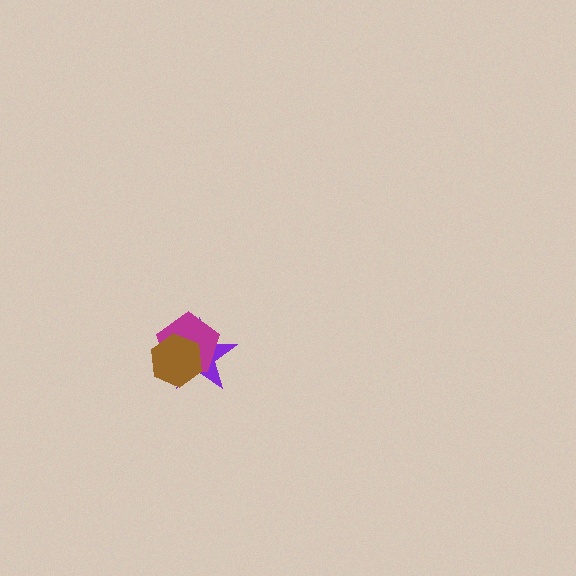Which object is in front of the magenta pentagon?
The brown hexagon is in front of the magenta pentagon.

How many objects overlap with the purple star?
2 objects overlap with the purple star.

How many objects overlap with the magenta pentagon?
2 objects overlap with the magenta pentagon.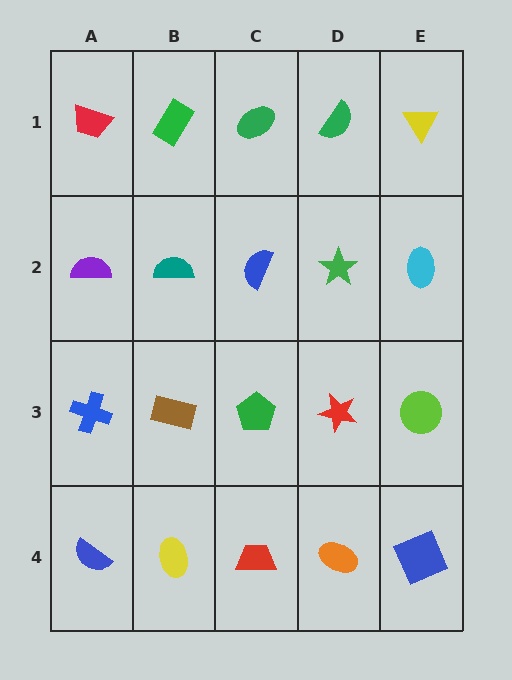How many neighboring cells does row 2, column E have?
3.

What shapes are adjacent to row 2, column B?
A green rectangle (row 1, column B), a brown rectangle (row 3, column B), a purple semicircle (row 2, column A), a blue semicircle (row 2, column C).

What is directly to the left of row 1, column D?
A green ellipse.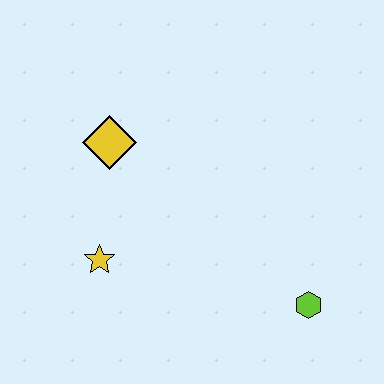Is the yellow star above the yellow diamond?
No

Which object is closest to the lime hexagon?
The yellow star is closest to the lime hexagon.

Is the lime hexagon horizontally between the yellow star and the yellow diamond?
No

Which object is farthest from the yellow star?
The lime hexagon is farthest from the yellow star.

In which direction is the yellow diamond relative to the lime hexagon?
The yellow diamond is to the left of the lime hexagon.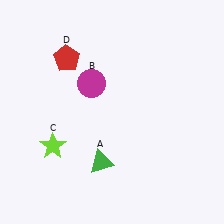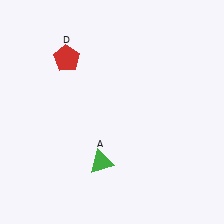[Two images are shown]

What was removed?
The magenta circle (B), the lime star (C) were removed in Image 2.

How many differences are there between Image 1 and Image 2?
There are 2 differences between the two images.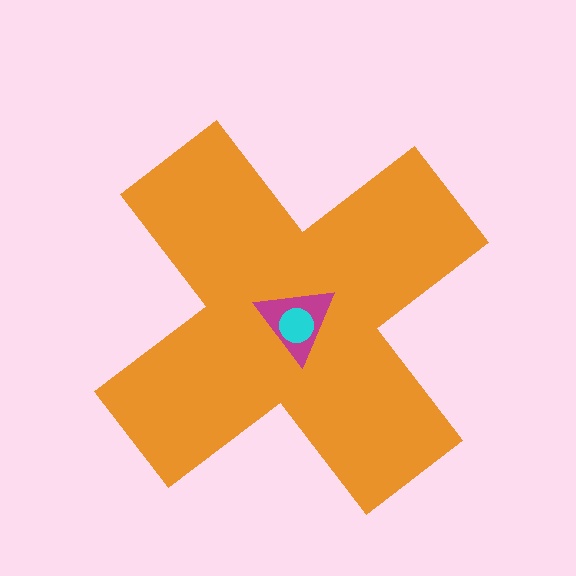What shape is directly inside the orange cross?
The magenta triangle.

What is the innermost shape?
The cyan circle.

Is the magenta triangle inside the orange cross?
Yes.